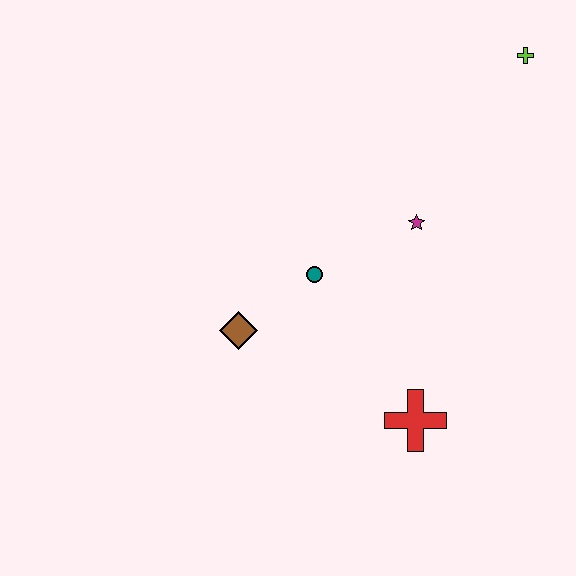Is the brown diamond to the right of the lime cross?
No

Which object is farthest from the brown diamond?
The lime cross is farthest from the brown diamond.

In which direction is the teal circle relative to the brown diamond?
The teal circle is to the right of the brown diamond.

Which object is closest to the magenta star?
The teal circle is closest to the magenta star.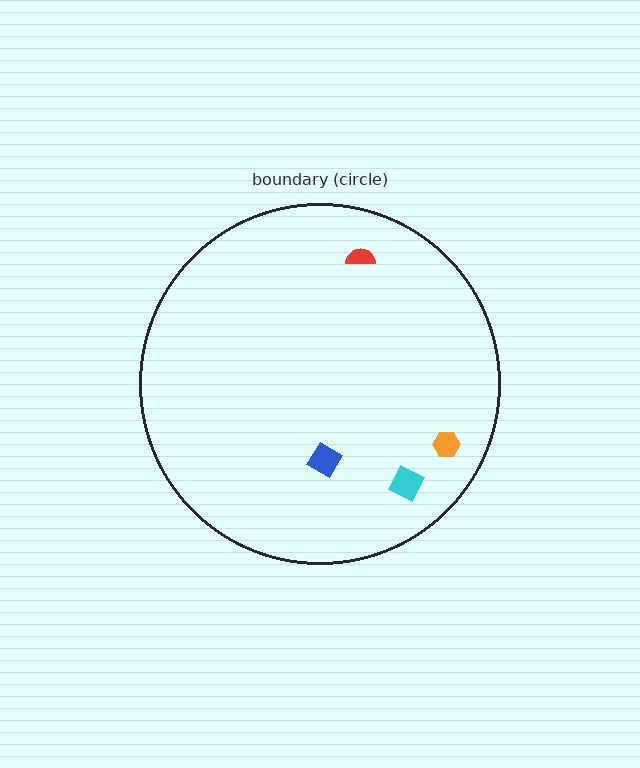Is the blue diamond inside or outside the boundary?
Inside.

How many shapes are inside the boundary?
4 inside, 0 outside.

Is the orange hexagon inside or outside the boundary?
Inside.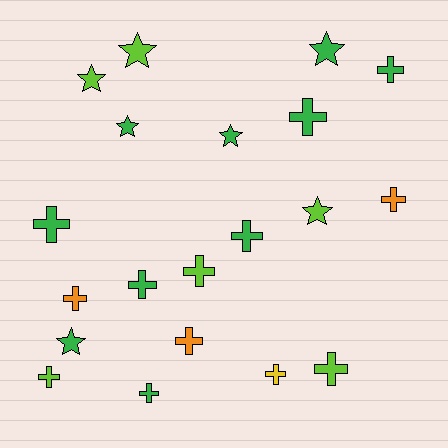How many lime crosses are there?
There are 3 lime crosses.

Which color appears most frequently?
Green, with 10 objects.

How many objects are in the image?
There are 20 objects.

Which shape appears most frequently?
Cross, with 13 objects.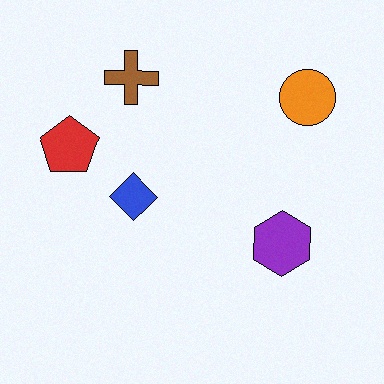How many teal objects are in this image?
There are no teal objects.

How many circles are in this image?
There is 1 circle.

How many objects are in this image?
There are 5 objects.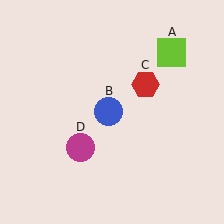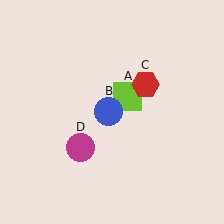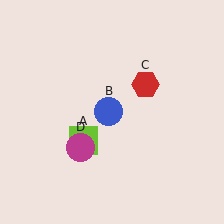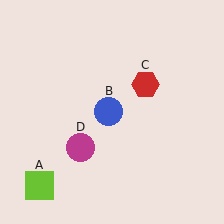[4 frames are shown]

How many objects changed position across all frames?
1 object changed position: lime square (object A).